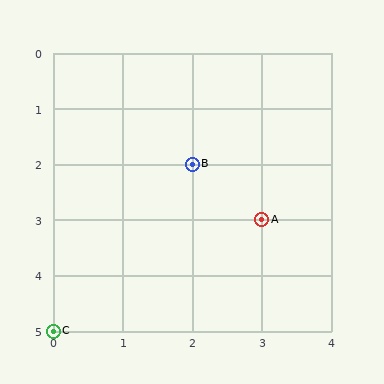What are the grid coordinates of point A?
Point A is at grid coordinates (3, 3).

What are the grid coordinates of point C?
Point C is at grid coordinates (0, 5).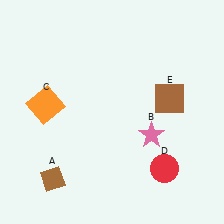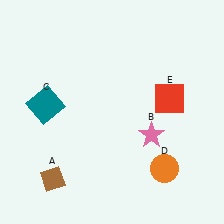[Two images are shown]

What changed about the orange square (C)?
In Image 1, C is orange. In Image 2, it changed to teal.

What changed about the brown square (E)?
In Image 1, E is brown. In Image 2, it changed to red.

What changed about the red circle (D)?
In Image 1, D is red. In Image 2, it changed to orange.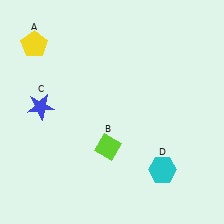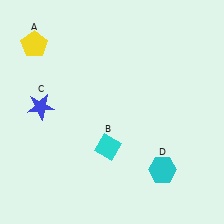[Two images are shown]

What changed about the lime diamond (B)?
In Image 1, B is lime. In Image 2, it changed to cyan.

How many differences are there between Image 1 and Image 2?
There is 1 difference between the two images.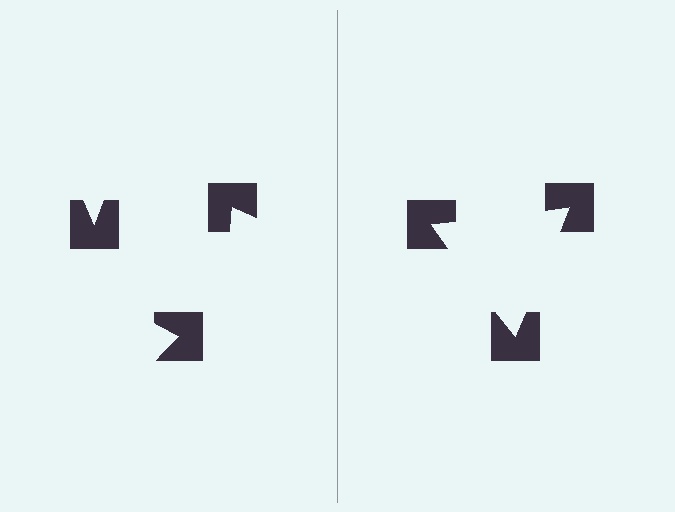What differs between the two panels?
The notched squares are positioned identically on both sides; only the wedge orientations differ. On the right they align to a triangle; on the left they are misaligned.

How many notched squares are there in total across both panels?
6 — 3 on each side.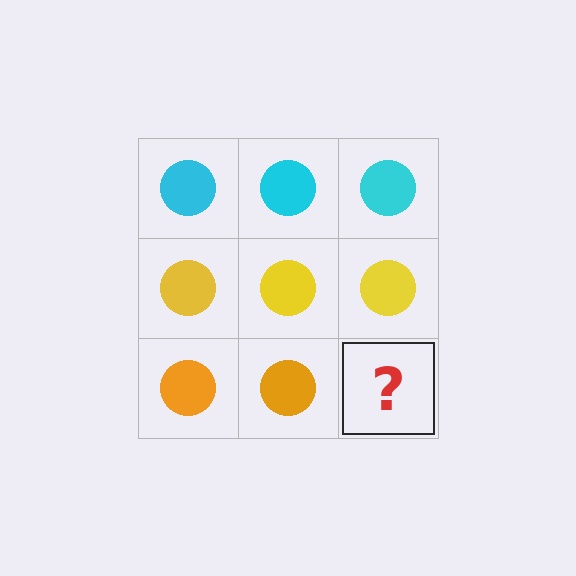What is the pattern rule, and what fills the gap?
The rule is that each row has a consistent color. The gap should be filled with an orange circle.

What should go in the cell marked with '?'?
The missing cell should contain an orange circle.